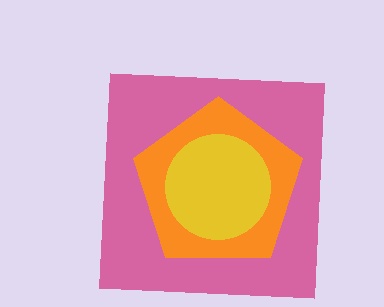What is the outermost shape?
The pink square.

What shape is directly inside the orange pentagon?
The yellow circle.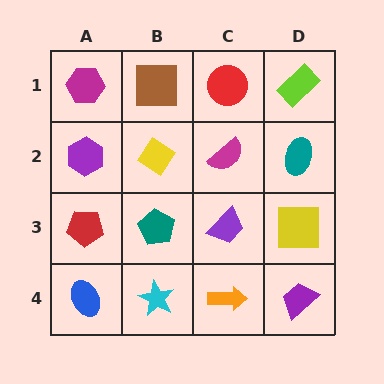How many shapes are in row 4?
4 shapes.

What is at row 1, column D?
A lime rectangle.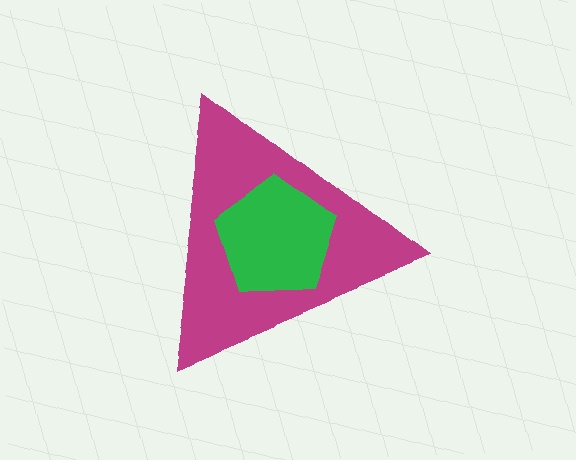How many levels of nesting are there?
2.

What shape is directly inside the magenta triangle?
The green pentagon.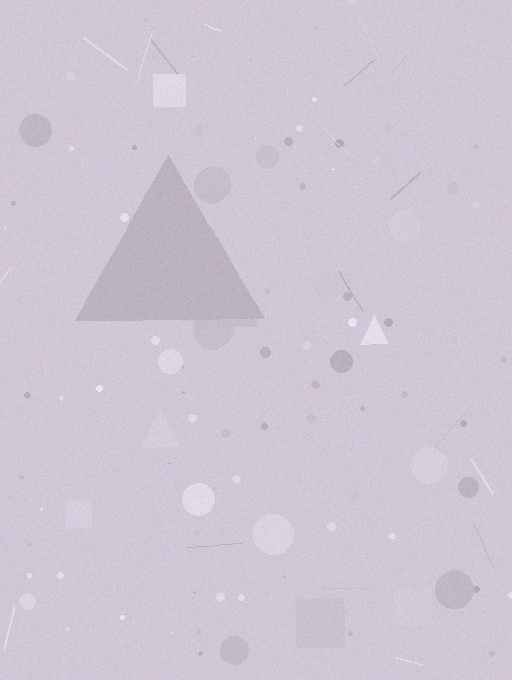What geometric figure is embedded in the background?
A triangle is embedded in the background.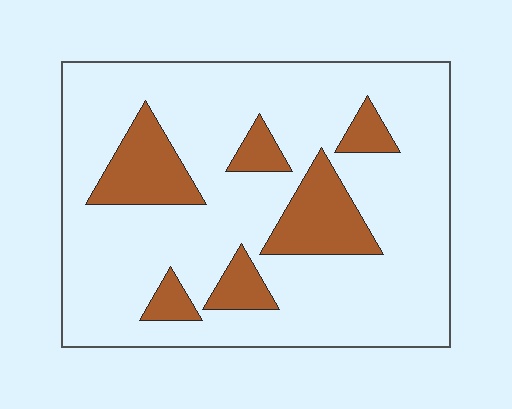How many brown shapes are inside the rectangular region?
6.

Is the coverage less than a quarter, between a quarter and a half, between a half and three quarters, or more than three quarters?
Less than a quarter.